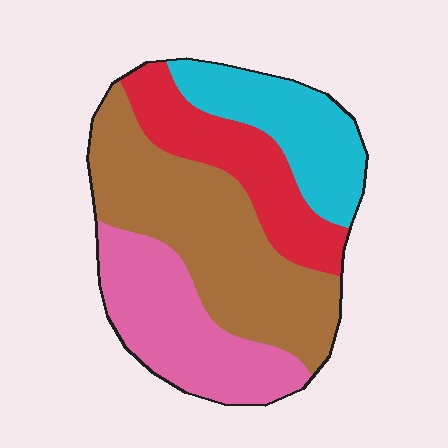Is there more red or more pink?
Pink.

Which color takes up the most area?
Brown, at roughly 35%.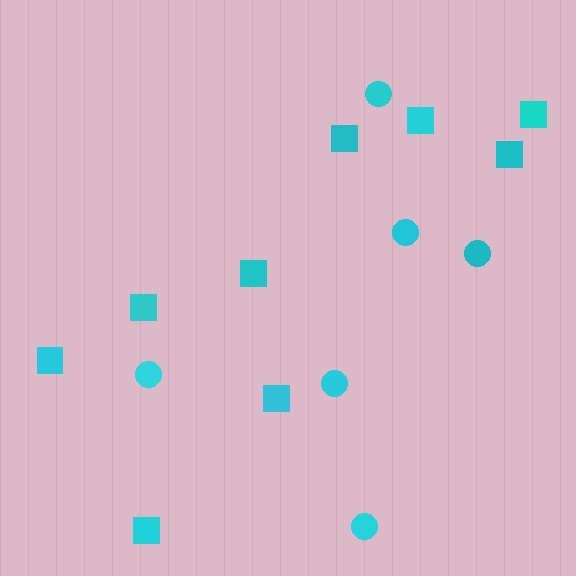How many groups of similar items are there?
There are 2 groups: one group of squares (9) and one group of circles (6).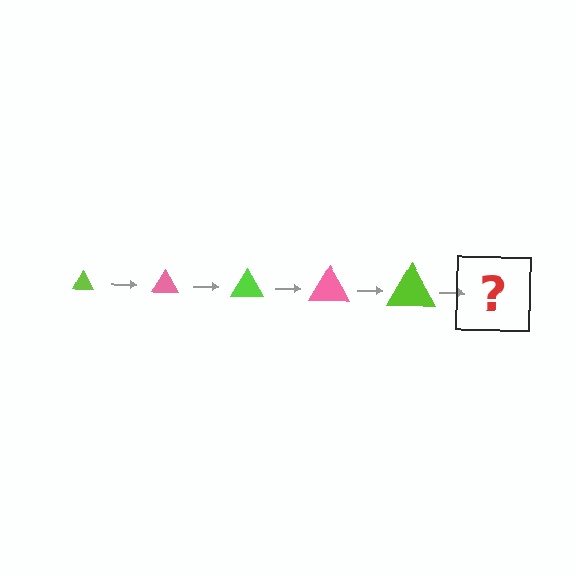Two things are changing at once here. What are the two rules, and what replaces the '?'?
The two rules are that the triangle grows larger each step and the color cycles through lime and pink. The '?' should be a pink triangle, larger than the previous one.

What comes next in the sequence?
The next element should be a pink triangle, larger than the previous one.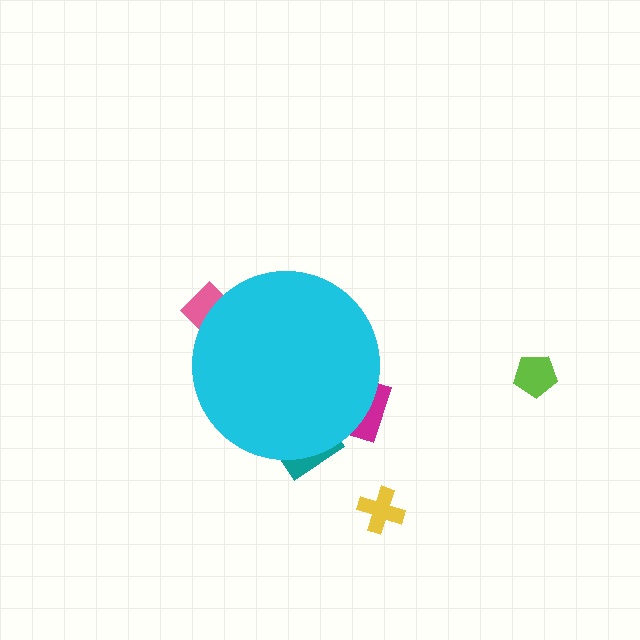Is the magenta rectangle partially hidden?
Yes, the magenta rectangle is partially hidden behind the cyan circle.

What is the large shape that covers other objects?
A cyan circle.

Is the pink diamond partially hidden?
Yes, the pink diamond is partially hidden behind the cyan circle.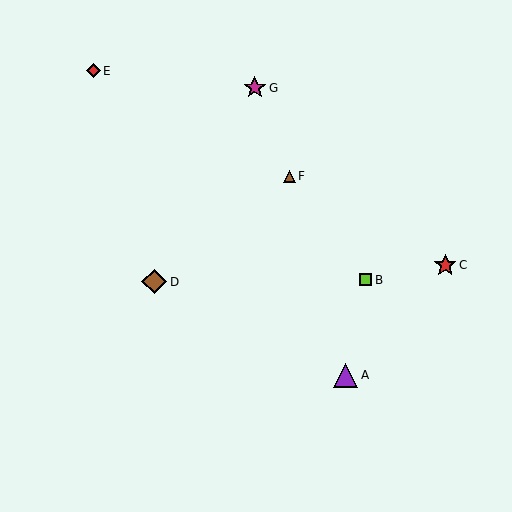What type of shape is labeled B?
Shape B is a lime square.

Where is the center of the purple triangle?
The center of the purple triangle is at (346, 375).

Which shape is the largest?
The brown diamond (labeled D) is the largest.